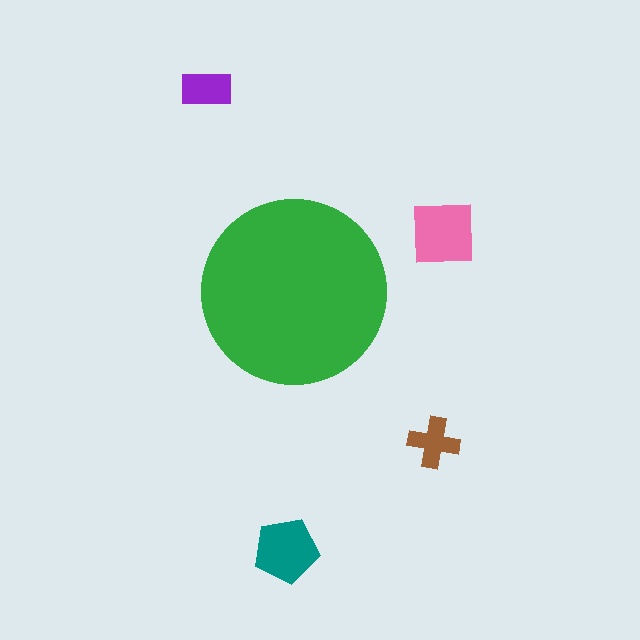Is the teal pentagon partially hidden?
No, the teal pentagon is fully visible.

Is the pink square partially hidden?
No, the pink square is fully visible.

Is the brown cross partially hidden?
No, the brown cross is fully visible.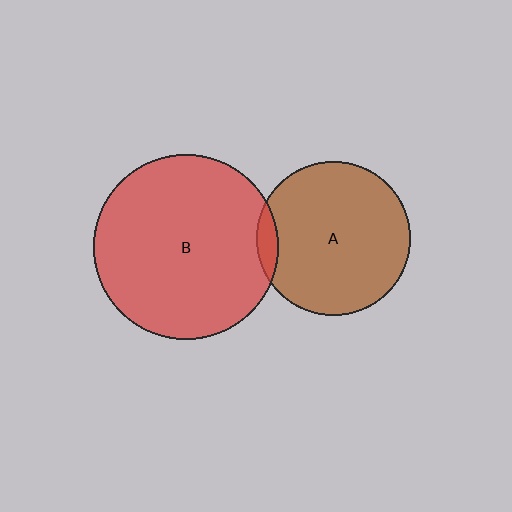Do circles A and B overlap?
Yes.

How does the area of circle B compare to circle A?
Approximately 1.5 times.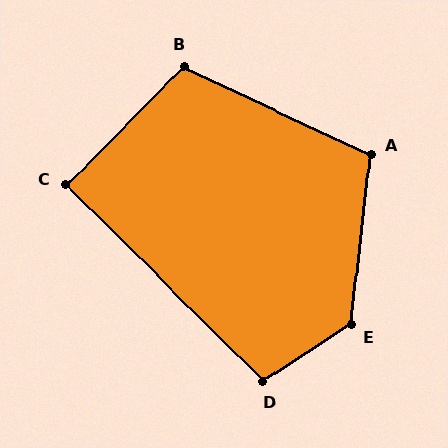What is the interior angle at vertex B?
Approximately 110 degrees (obtuse).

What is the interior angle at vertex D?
Approximately 102 degrees (obtuse).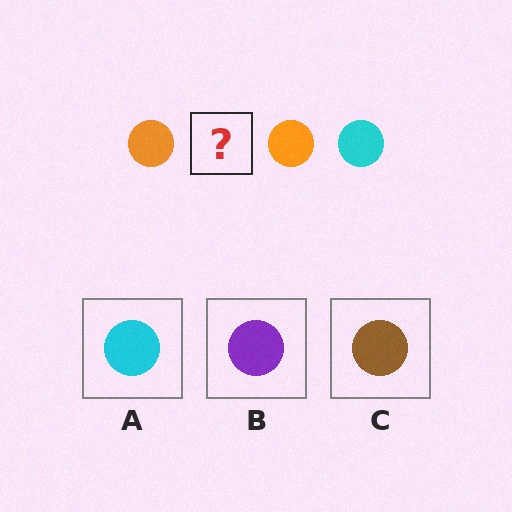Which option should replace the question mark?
Option A.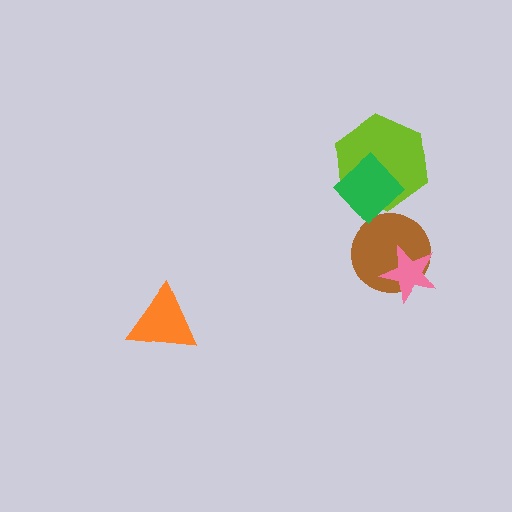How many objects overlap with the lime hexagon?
1 object overlaps with the lime hexagon.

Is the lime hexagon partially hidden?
Yes, it is partially covered by another shape.